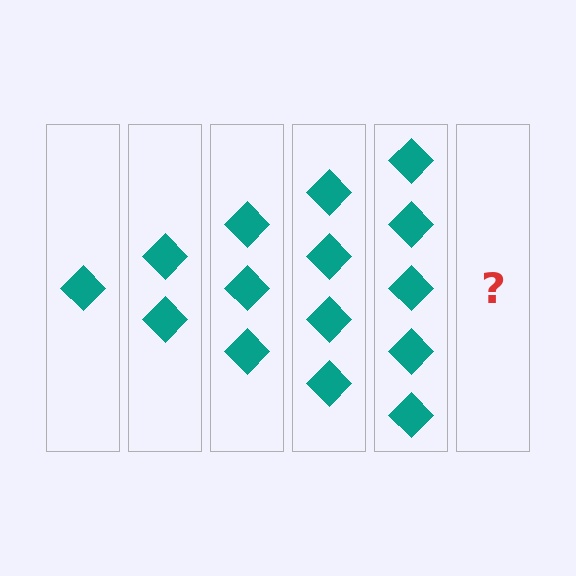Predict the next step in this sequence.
The next step is 6 diamonds.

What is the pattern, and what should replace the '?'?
The pattern is that each step adds one more diamond. The '?' should be 6 diamonds.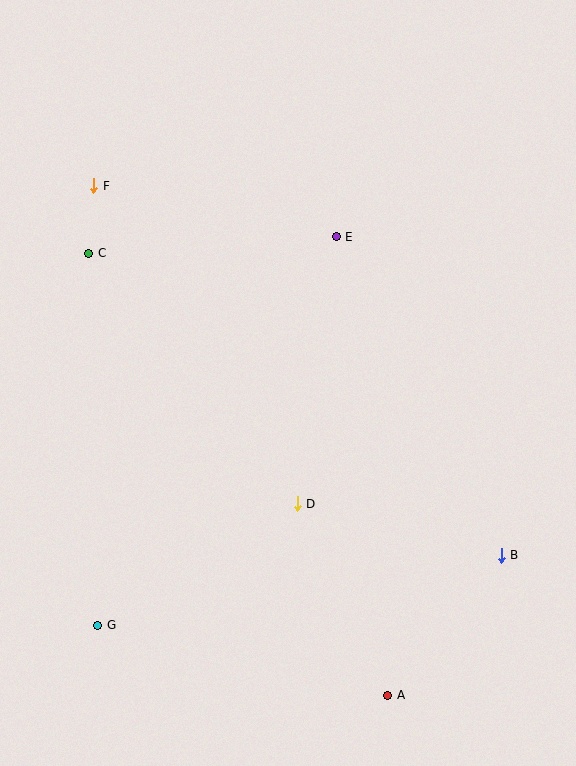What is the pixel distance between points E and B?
The distance between E and B is 358 pixels.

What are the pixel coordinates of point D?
Point D is at (297, 504).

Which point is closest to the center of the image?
Point D at (297, 504) is closest to the center.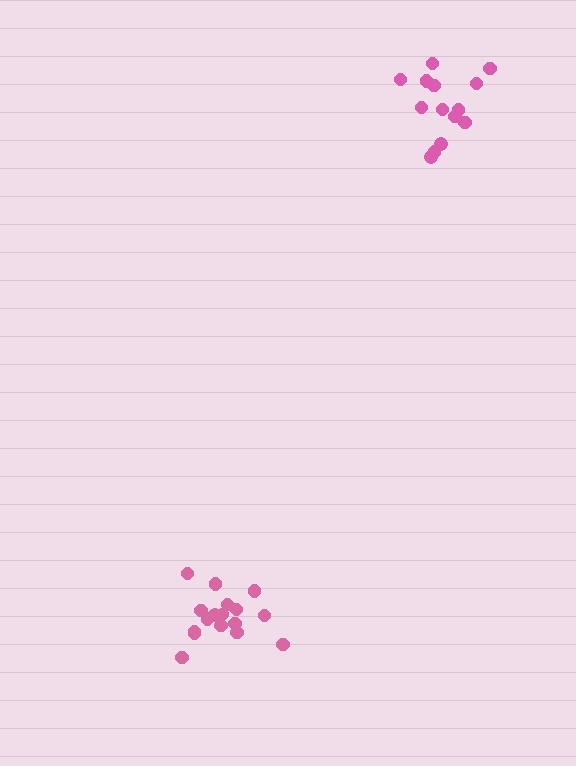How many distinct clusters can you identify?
There are 2 distinct clusters.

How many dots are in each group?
Group 1: 14 dots, Group 2: 18 dots (32 total).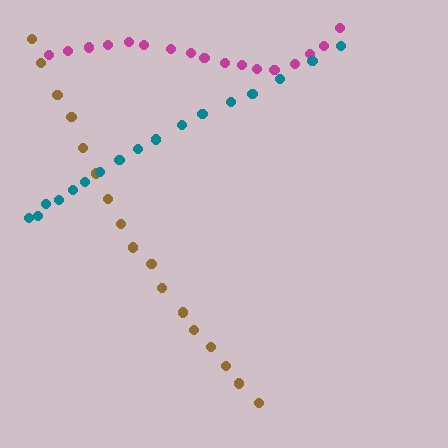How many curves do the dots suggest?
There are 3 distinct paths.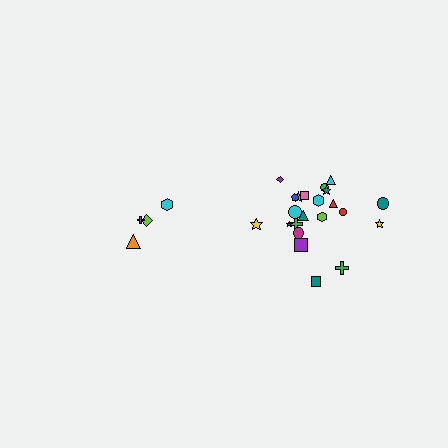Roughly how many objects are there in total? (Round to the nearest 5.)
Roughly 25 objects in total.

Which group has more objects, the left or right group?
The right group.